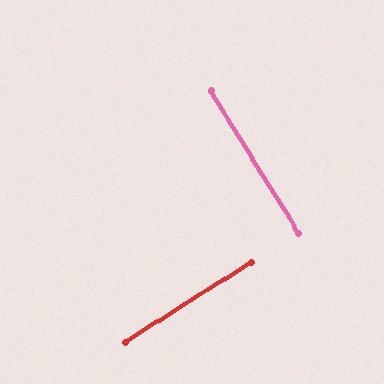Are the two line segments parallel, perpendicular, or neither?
Perpendicular — they meet at approximately 90°.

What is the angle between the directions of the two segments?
Approximately 90 degrees.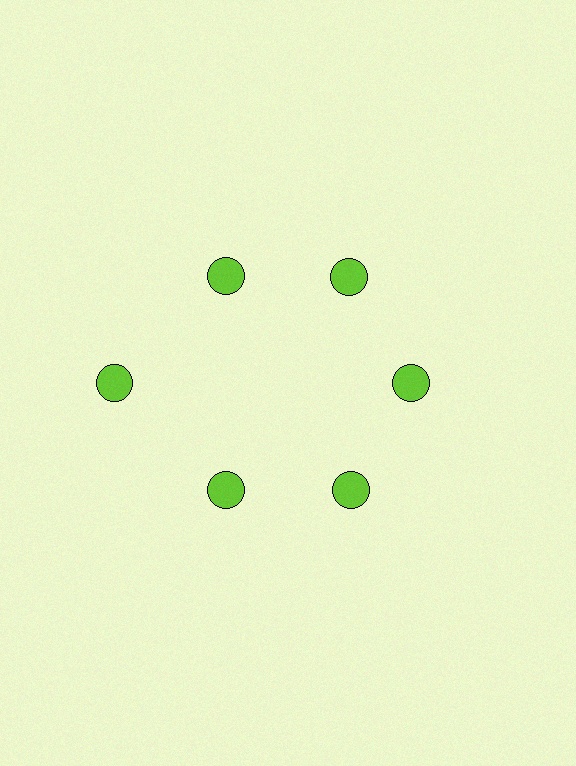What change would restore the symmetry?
The symmetry would be restored by moving it inward, back onto the ring so that all 6 circles sit at equal angles and equal distance from the center.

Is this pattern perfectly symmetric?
No. The 6 lime circles are arranged in a ring, but one element near the 9 o'clock position is pushed outward from the center, breaking the 6-fold rotational symmetry.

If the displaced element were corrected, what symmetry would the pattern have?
It would have 6-fold rotational symmetry — the pattern would map onto itself every 60 degrees.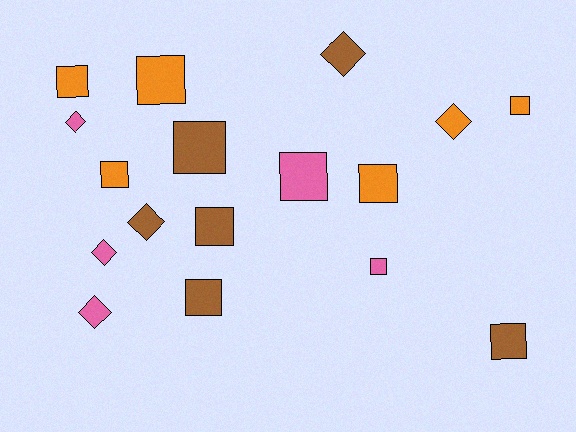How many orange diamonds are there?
There is 1 orange diamond.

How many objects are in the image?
There are 17 objects.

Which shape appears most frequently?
Square, with 11 objects.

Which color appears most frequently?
Brown, with 6 objects.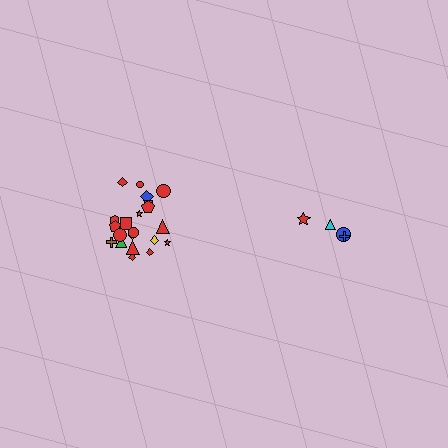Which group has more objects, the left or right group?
The left group.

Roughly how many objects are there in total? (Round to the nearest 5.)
Roughly 25 objects in total.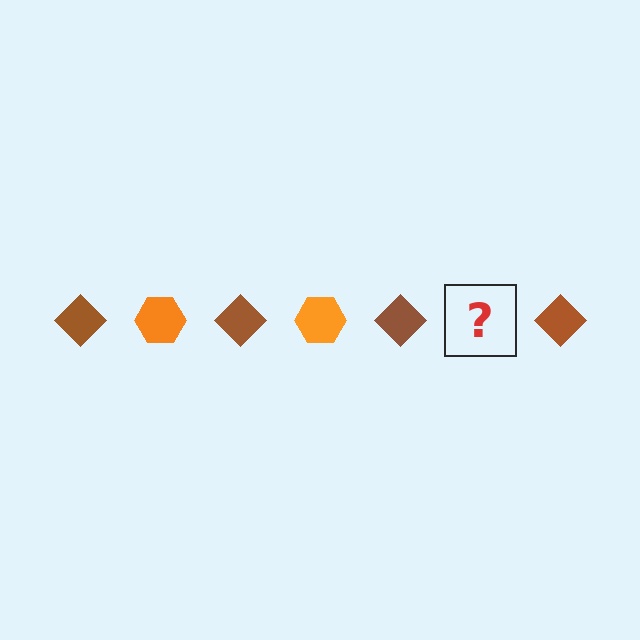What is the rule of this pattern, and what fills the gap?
The rule is that the pattern alternates between brown diamond and orange hexagon. The gap should be filled with an orange hexagon.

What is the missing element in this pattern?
The missing element is an orange hexagon.